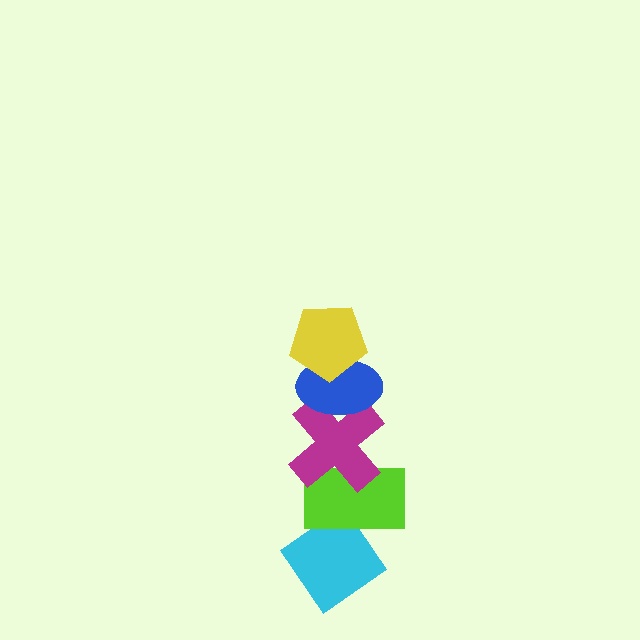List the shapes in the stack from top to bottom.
From top to bottom: the yellow pentagon, the blue ellipse, the magenta cross, the lime rectangle, the cyan diamond.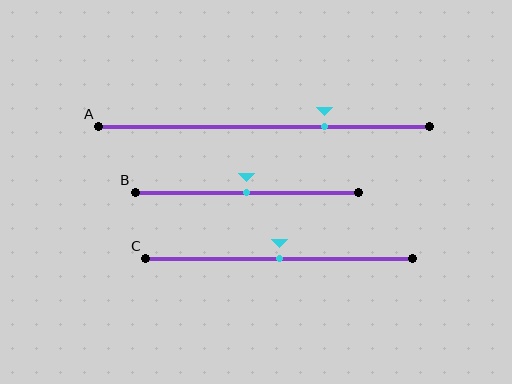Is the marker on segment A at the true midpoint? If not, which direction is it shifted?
No, the marker on segment A is shifted to the right by about 18% of the segment length.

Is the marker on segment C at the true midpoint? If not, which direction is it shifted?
Yes, the marker on segment C is at the true midpoint.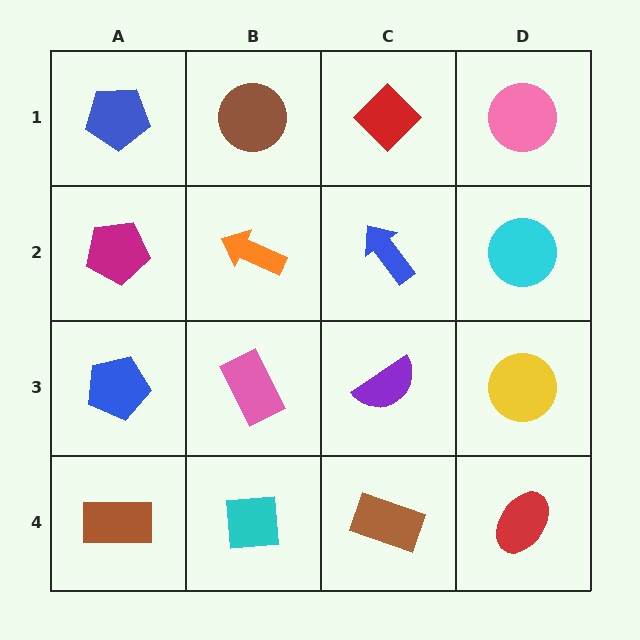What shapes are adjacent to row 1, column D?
A cyan circle (row 2, column D), a red diamond (row 1, column C).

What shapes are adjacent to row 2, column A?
A blue pentagon (row 1, column A), a blue pentagon (row 3, column A), an orange arrow (row 2, column B).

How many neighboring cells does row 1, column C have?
3.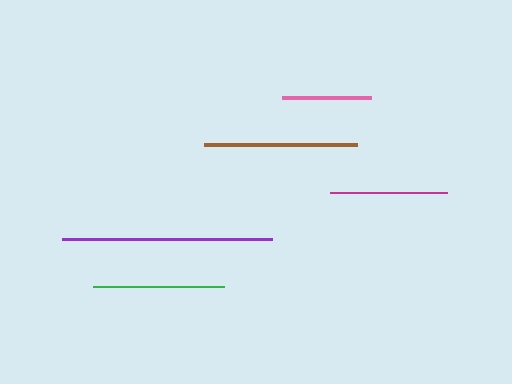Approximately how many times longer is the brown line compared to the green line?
The brown line is approximately 1.2 times the length of the green line.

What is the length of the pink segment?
The pink segment is approximately 89 pixels long.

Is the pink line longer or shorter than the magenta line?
The magenta line is longer than the pink line.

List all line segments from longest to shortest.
From longest to shortest: purple, brown, green, magenta, pink.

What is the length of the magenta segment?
The magenta segment is approximately 116 pixels long.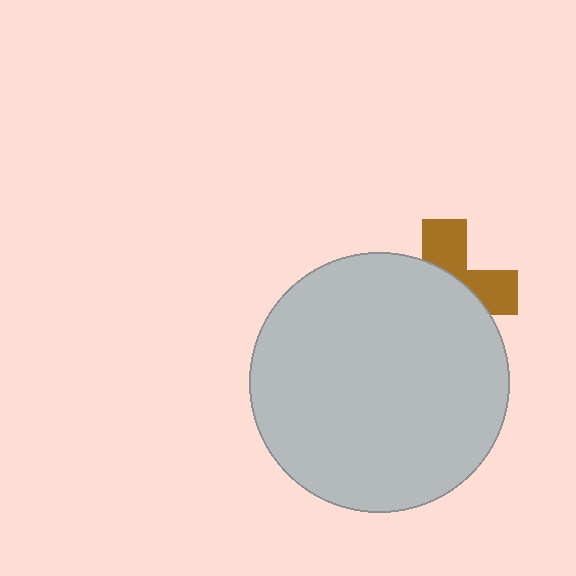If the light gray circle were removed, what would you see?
You would see the complete brown cross.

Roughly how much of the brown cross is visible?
A small part of it is visible (roughly 38%).